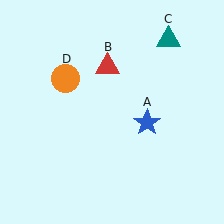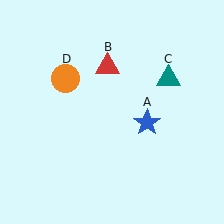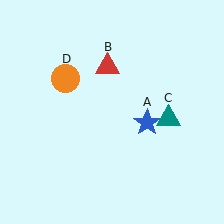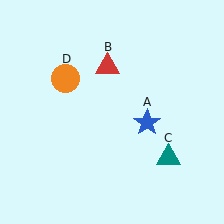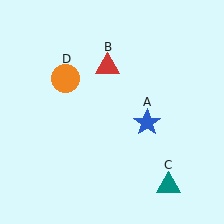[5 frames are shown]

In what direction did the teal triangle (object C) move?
The teal triangle (object C) moved down.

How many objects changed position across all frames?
1 object changed position: teal triangle (object C).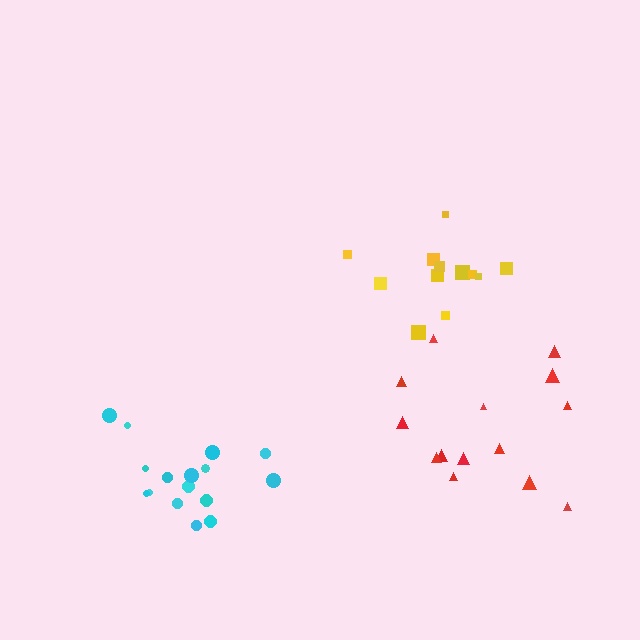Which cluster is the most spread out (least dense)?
Red.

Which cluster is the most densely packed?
Cyan.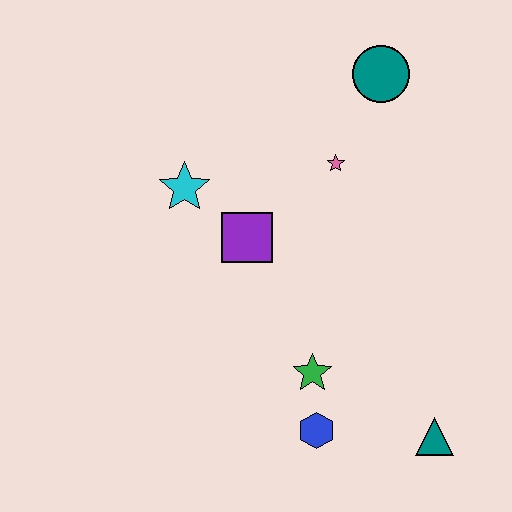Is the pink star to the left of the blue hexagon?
No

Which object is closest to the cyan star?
The purple square is closest to the cyan star.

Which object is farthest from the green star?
The teal circle is farthest from the green star.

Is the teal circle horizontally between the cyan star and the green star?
No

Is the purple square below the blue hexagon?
No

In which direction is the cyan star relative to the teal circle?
The cyan star is to the left of the teal circle.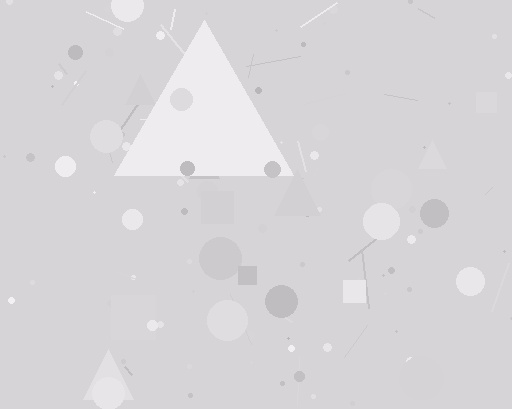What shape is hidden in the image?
A triangle is hidden in the image.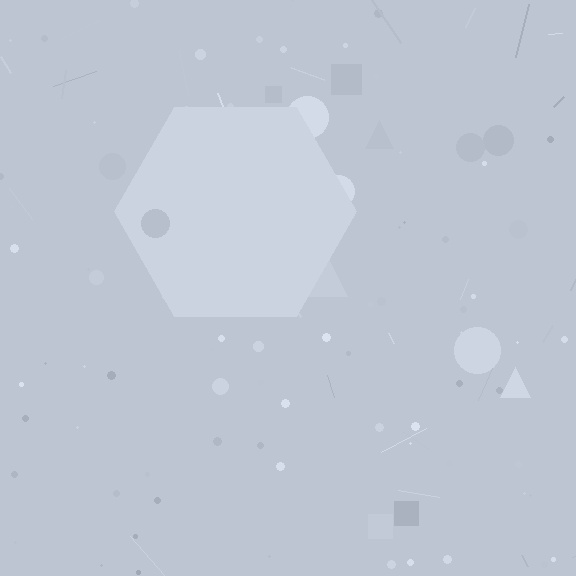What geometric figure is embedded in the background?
A hexagon is embedded in the background.